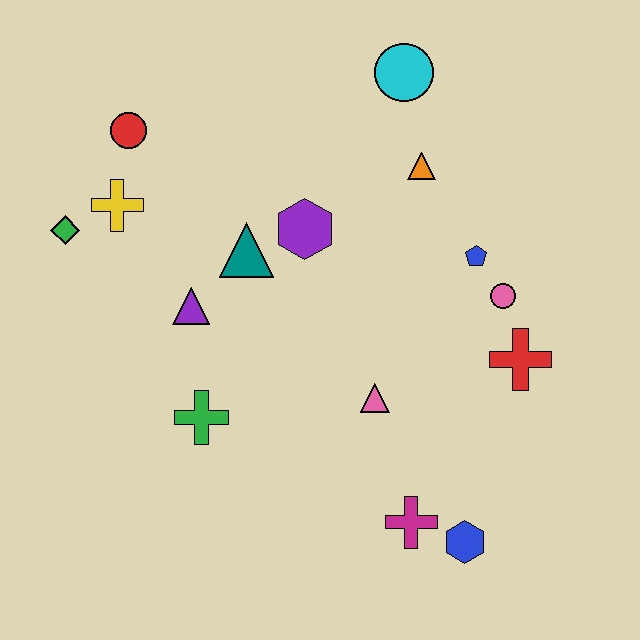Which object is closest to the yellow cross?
The green diamond is closest to the yellow cross.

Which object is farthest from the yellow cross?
The blue hexagon is farthest from the yellow cross.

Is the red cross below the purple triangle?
Yes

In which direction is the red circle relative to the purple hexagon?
The red circle is to the left of the purple hexagon.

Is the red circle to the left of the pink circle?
Yes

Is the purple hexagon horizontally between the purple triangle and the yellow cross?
No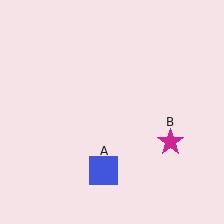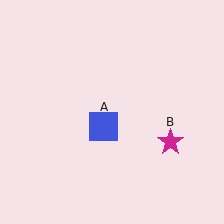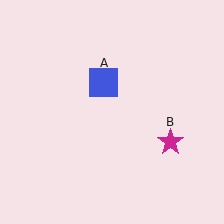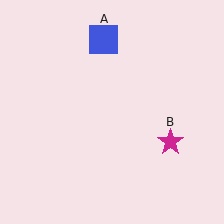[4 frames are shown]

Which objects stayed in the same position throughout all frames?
Magenta star (object B) remained stationary.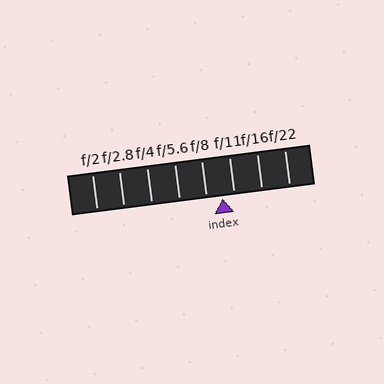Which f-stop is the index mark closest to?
The index mark is closest to f/11.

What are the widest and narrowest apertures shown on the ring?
The widest aperture shown is f/2 and the narrowest is f/22.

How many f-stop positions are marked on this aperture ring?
There are 8 f-stop positions marked.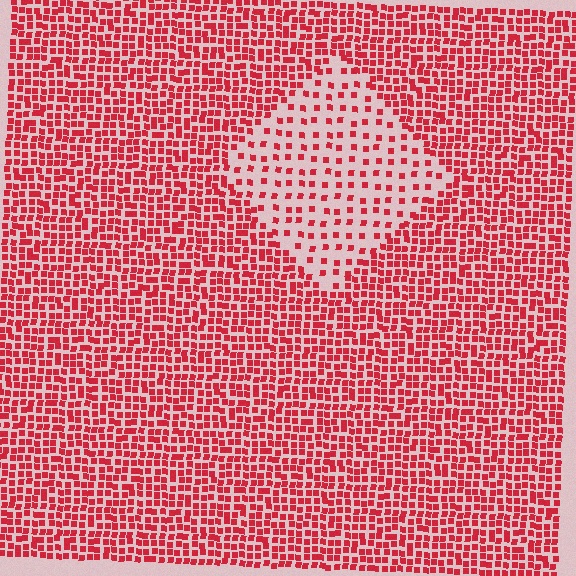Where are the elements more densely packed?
The elements are more densely packed outside the diamond boundary.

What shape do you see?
I see a diamond.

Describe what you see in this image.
The image contains small red elements arranged at two different densities. A diamond-shaped region is visible where the elements are less densely packed than the surrounding area.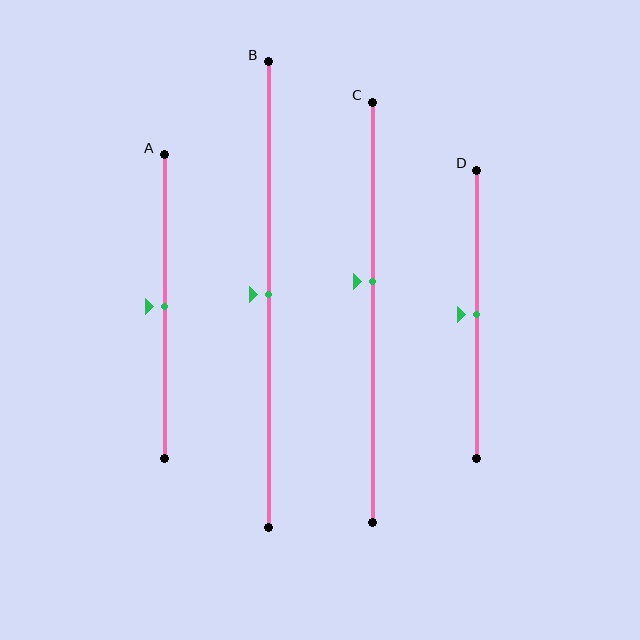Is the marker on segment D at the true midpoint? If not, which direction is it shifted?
Yes, the marker on segment D is at the true midpoint.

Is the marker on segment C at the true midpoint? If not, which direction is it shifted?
No, the marker on segment C is shifted upward by about 7% of the segment length.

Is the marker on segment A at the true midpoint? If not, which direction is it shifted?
Yes, the marker on segment A is at the true midpoint.